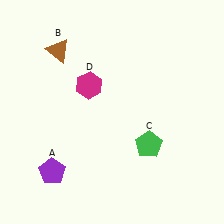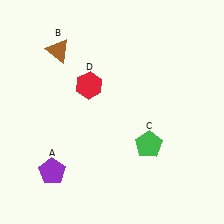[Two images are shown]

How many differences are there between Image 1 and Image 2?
There is 1 difference between the two images.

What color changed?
The hexagon (D) changed from magenta in Image 1 to red in Image 2.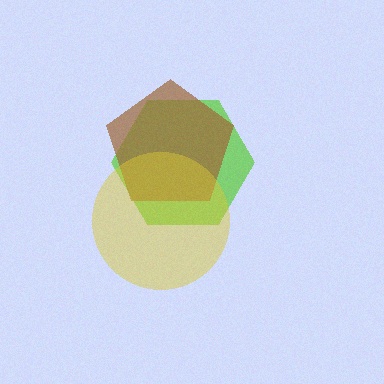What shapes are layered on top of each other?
The layered shapes are: a lime hexagon, a brown pentagon, a yellow circle.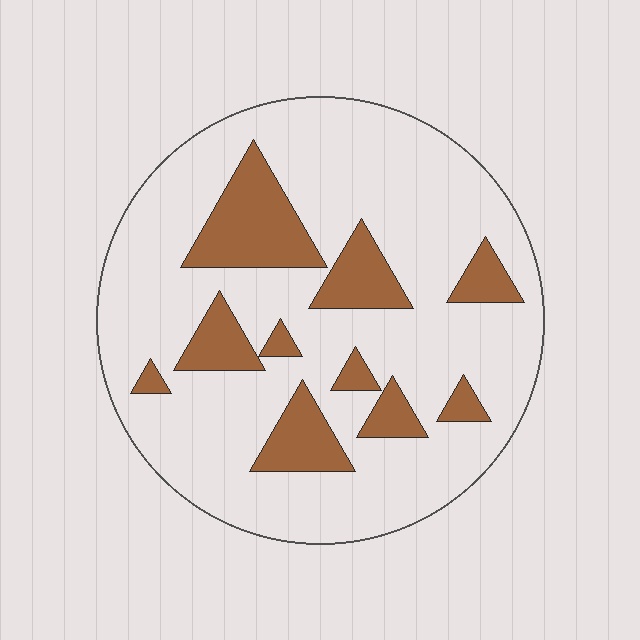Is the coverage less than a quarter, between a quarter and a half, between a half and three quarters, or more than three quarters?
Less than a quarter.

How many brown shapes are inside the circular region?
10.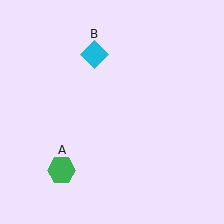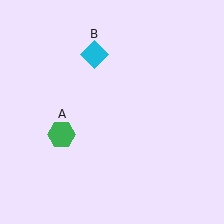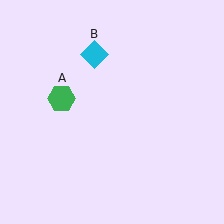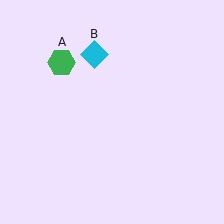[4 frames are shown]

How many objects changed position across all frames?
1 object changed position: green hexagon (object A).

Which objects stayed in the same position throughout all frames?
Cyan diamond (object B) remained stationary.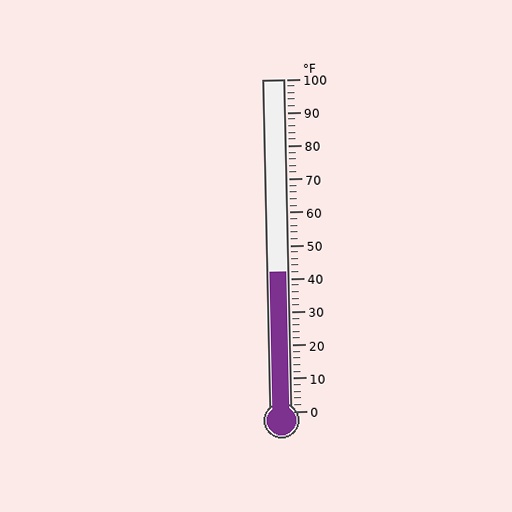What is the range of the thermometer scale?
The thermometer scale ranges from 0°F to 100°F.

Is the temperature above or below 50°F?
The temperature is below 50°F.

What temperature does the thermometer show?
The thermometer shows approximately 42°F.